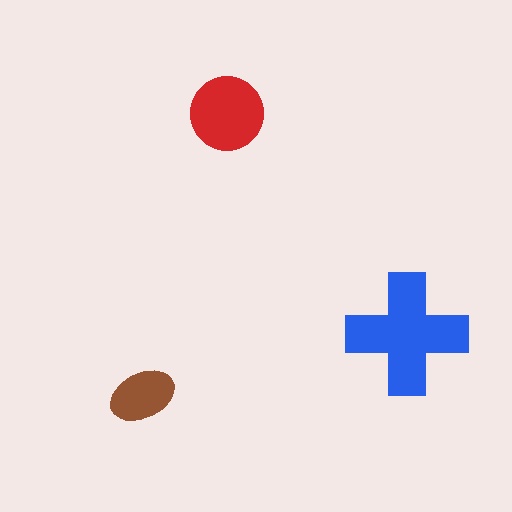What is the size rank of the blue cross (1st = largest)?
1st.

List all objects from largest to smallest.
The blue cross, the red circle, the brown ellipse.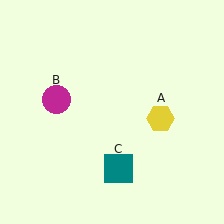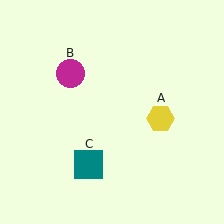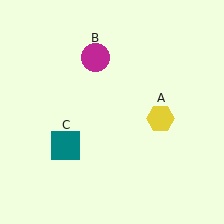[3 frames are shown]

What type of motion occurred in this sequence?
The magenta circle (object B), teal square (object C) rotated clockwise around the center of the scene.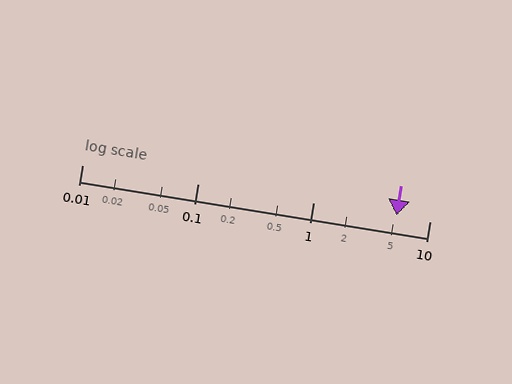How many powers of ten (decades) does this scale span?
The scale spans 3 decades, from 0.01 to 10.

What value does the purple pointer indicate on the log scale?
The pointer indicates approximately 5.2.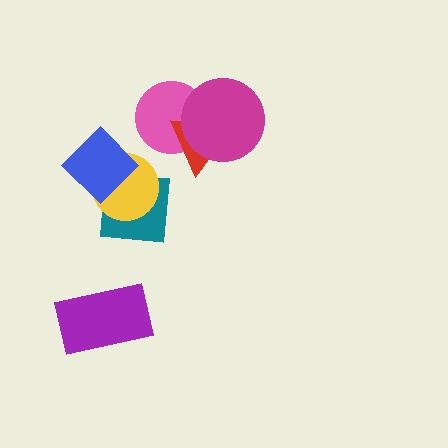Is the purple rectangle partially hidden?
No, no other shape covers it.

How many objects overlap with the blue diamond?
2 objects overlap with the blue diamond.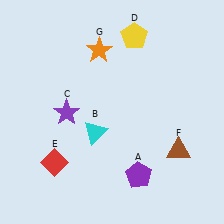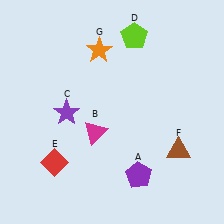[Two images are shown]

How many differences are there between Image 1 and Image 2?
There are 2 differences between the two images.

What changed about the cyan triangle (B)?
In Image 1, B is cyan. In Image 2, it changed to magenta.